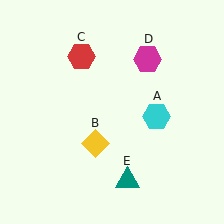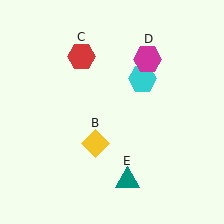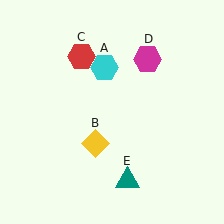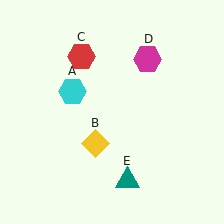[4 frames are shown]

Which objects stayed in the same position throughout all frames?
Yellow diamond (object B) and red hexagon (object C) and magenta hexagon (object D) and teal triangle (object E) remained stationary.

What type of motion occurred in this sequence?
The cyan hexagon (object A) rotated counterclockwise around the center of the scene.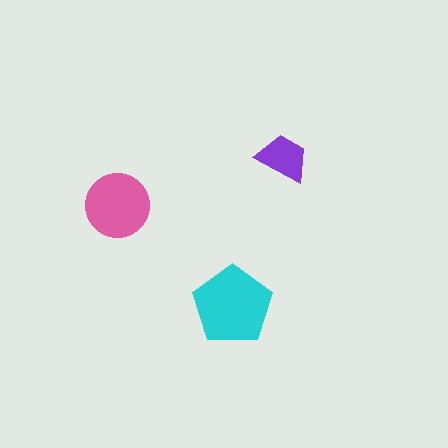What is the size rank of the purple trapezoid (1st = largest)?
3rd.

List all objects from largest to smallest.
The cyan pentagon, the pink circle, the purple trapezoid.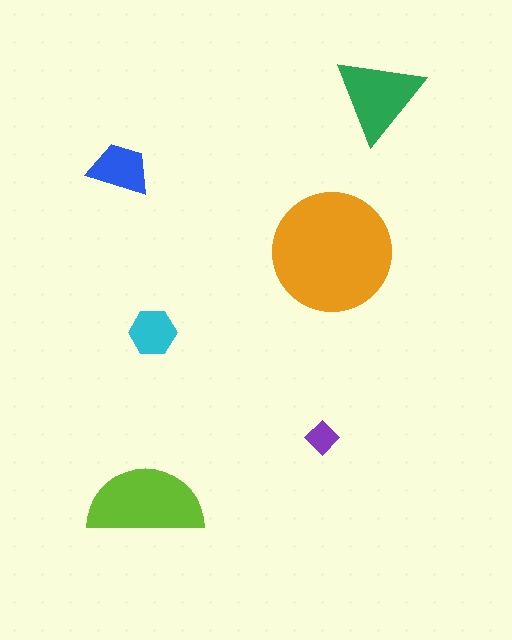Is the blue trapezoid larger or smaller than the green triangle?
Smaller.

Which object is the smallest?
The purple diamond.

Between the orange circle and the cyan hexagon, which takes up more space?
The orange circle.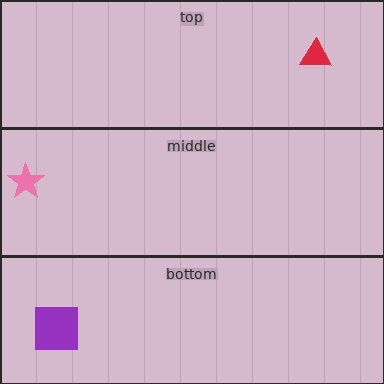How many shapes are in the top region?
1.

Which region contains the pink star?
The middle region.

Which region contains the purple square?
The bottom region.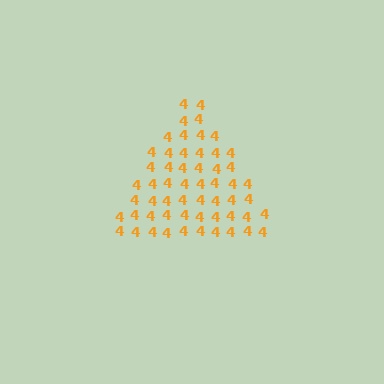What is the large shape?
The large shape is a triangle.